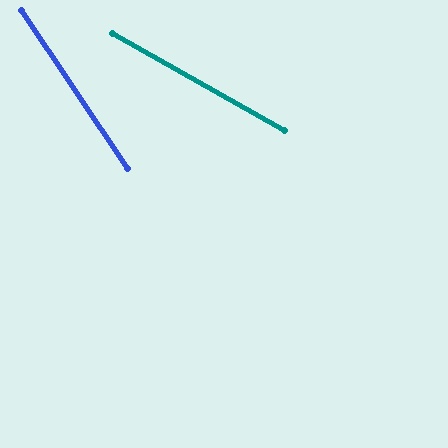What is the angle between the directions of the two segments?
Approximately 27 degrees.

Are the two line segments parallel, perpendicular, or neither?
Neither parallel nor perpendicular — they differ by about 27°.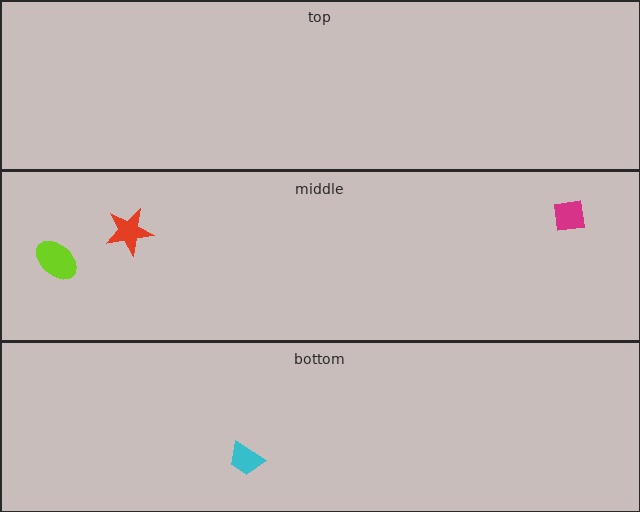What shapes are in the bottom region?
The cyan trapezoid.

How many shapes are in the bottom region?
1.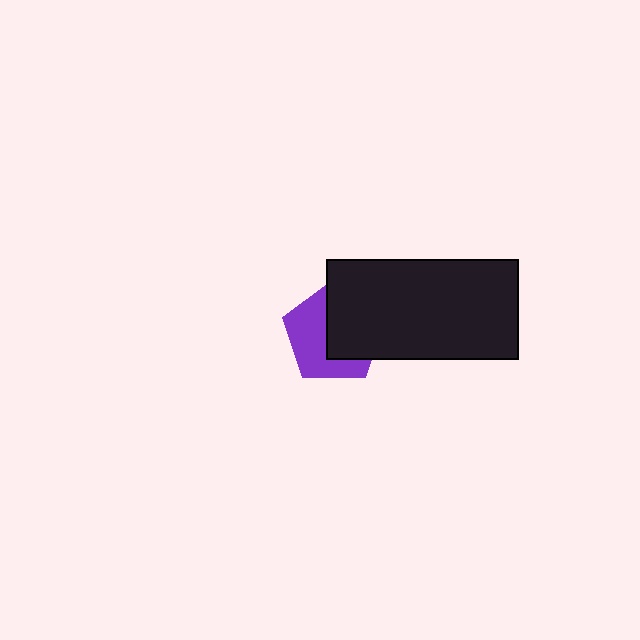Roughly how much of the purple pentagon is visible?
About half of it is visible (roughly 50%).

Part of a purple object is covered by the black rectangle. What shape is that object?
It is a pentagon.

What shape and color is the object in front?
The object in front is a black rectangle.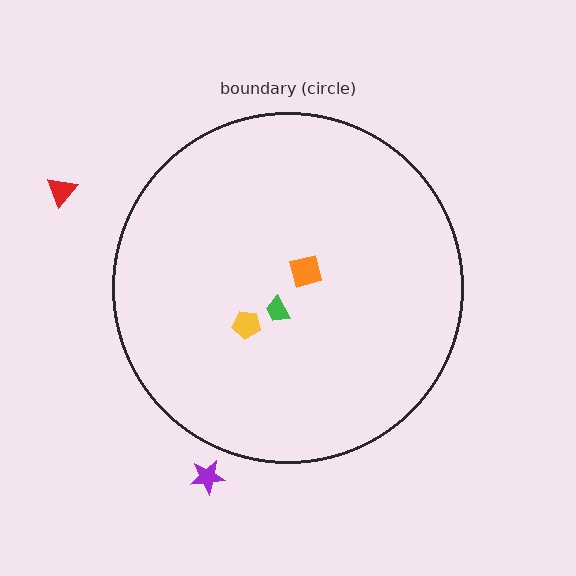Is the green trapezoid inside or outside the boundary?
Inside.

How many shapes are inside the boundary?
3 inside, 2 outside.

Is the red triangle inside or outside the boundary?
Outside.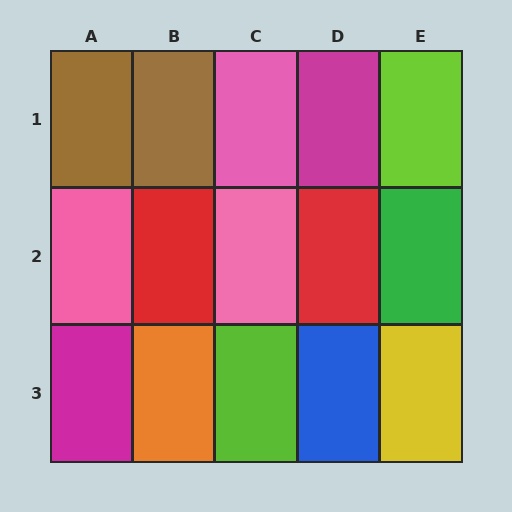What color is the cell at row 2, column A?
Pink.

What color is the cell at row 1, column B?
Brown.